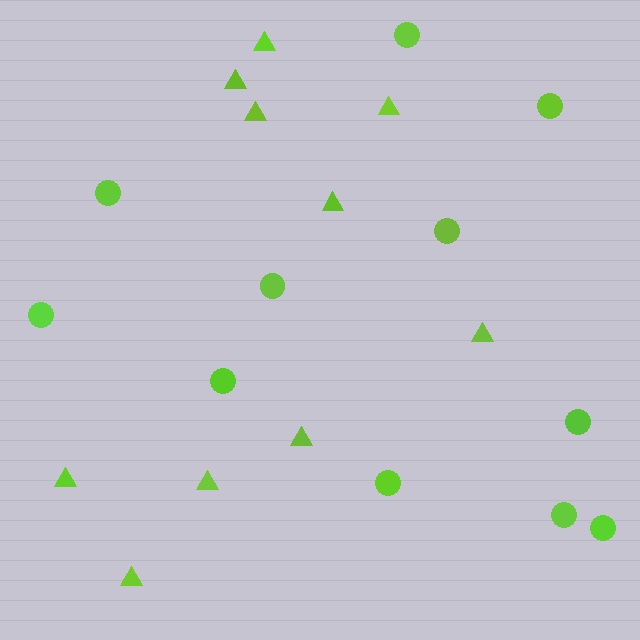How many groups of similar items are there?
There are 2 groups: one group of triangles (10) and one group of circles (11).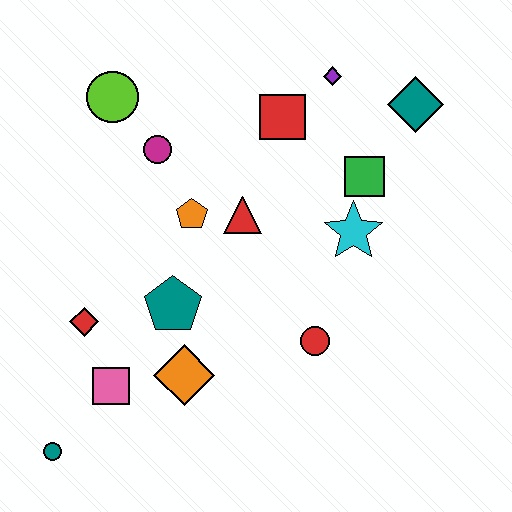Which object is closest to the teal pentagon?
The orange diamond is closest to the teal pentagon.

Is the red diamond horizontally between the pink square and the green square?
No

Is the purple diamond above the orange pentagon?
Yes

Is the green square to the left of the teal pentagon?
No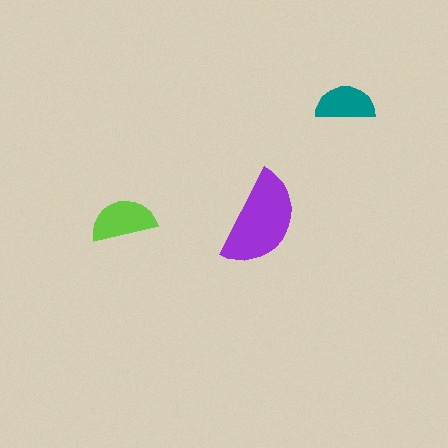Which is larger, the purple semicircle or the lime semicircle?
The purple one.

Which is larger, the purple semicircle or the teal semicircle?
The purple one.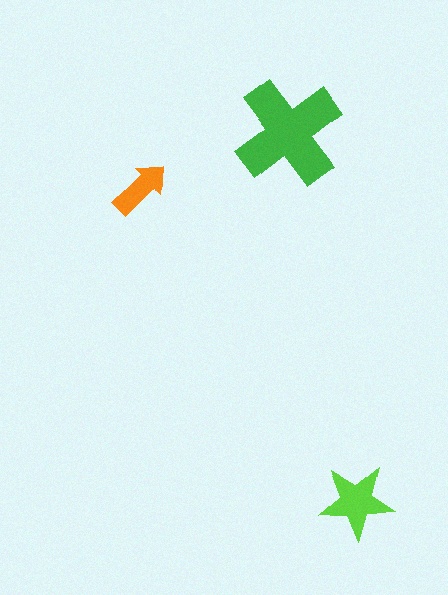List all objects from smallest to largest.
The orange arrow, the lime star, the green cross.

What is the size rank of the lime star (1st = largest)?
2nd.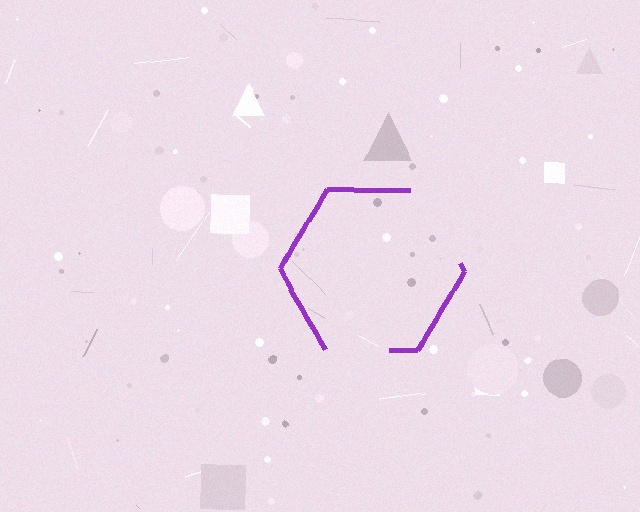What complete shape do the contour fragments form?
The contour fragments form a hexagon.